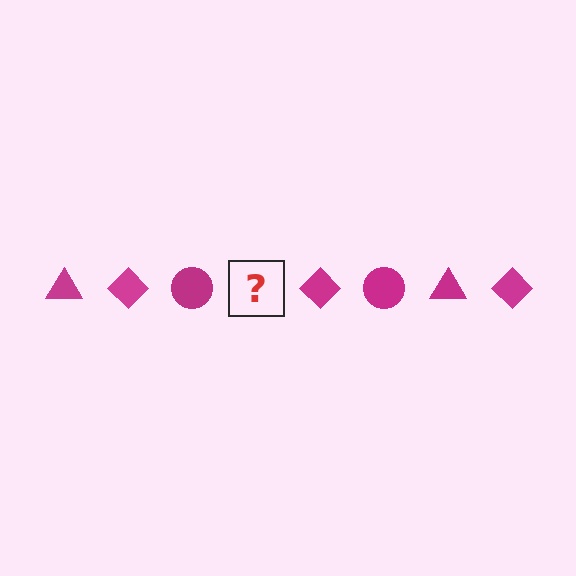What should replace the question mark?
The question mark should be replaced with a magenta triangle.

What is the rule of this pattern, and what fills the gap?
The rule is that the pattern cycles through triangle, diamond, circle shapes in magenta. The gap should be filled with a magenta triangle.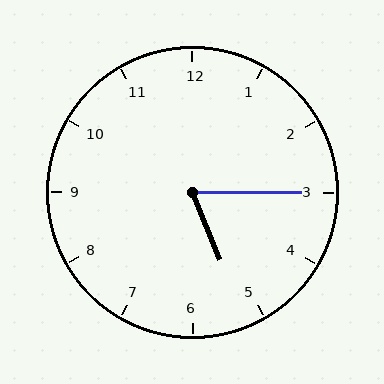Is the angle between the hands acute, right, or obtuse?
It is acute.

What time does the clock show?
5:15.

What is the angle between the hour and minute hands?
Approximately 68 degrees.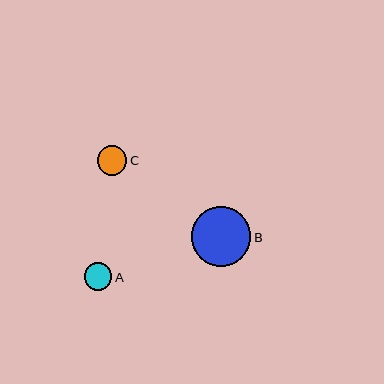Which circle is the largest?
Circle B is the largest with a size of approximately 59 pixels.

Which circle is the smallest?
Circle A is the smallest with a size of approximately 27 pixels.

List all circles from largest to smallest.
From largest to smallest: B, C, A.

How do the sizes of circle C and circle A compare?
Circle C and circle A are approximately the same size.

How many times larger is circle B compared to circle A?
Circle B is approximately 2.2 times the size of circle A.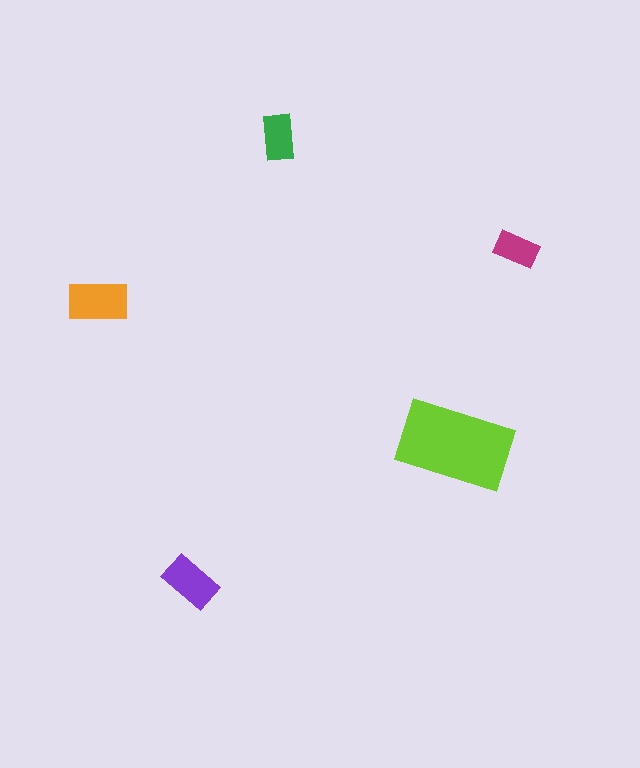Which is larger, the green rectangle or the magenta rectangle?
The green one.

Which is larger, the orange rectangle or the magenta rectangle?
The orange one.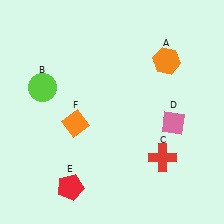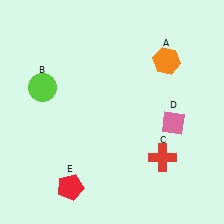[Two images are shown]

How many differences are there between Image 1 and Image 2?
There is 1 difference between the two images.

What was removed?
The orange diamond (F) was removed in Image 2.